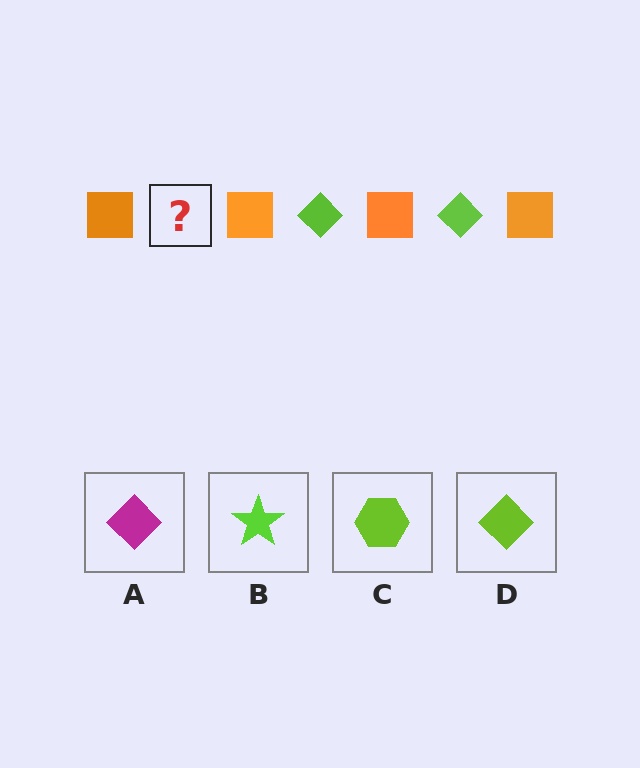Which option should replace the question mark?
Option D.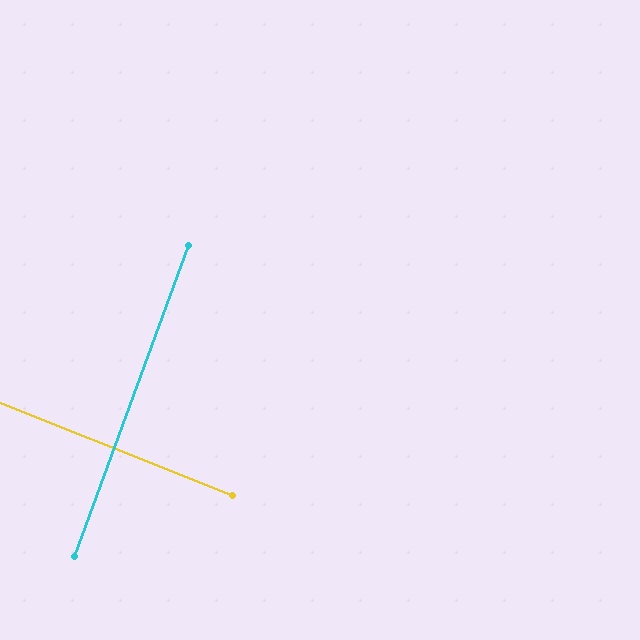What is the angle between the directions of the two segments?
Approximately 89 degrees.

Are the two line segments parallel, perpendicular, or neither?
Perpendicular — they meet at approximately 89°.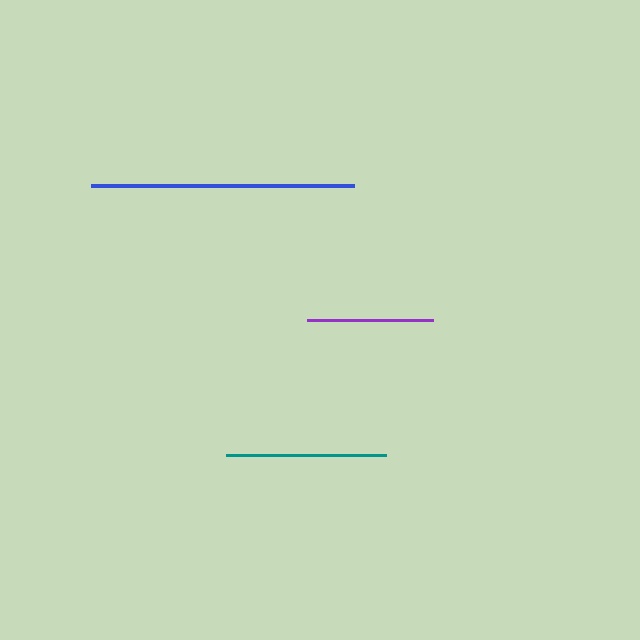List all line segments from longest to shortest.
From longest to shortest: blue, teal, purple.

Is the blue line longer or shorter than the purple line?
The blue line is longer than the purple line.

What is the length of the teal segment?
The teal segment is approximately 160 pixels long.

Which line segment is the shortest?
The purple line is the shortest at approximately 127 pixels.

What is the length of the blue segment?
The blue segment is approximately 263 pixels long.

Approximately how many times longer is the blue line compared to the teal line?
The blue line is approximately 1.6 times the length of the teal line.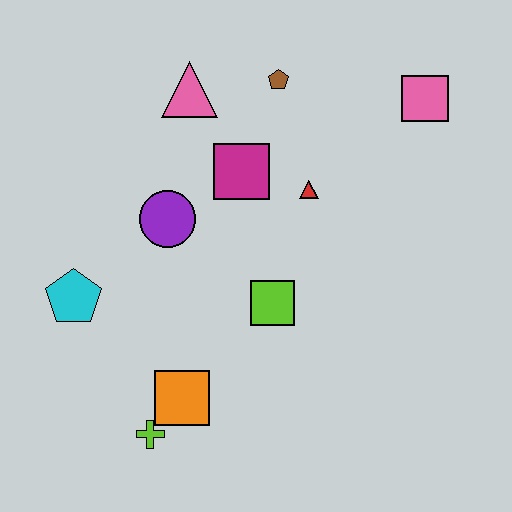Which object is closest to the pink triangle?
The brown pentagon is closest to the pink triangle.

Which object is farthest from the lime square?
The pink square is farthest from the lime square.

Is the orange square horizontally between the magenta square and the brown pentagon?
No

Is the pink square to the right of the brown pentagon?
Yes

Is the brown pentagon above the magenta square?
Yes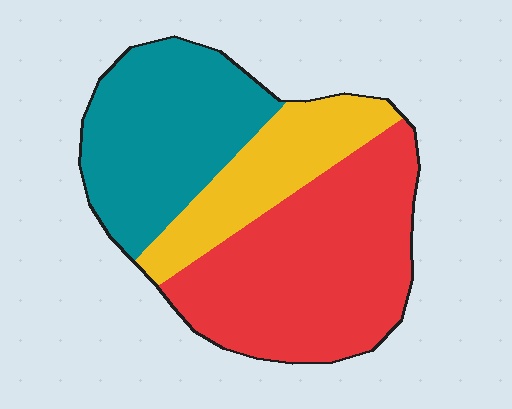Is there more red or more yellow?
Red.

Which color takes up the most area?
Red, at roughly 45%.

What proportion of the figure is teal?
Teal takes up between a sixth and a third of the figure.